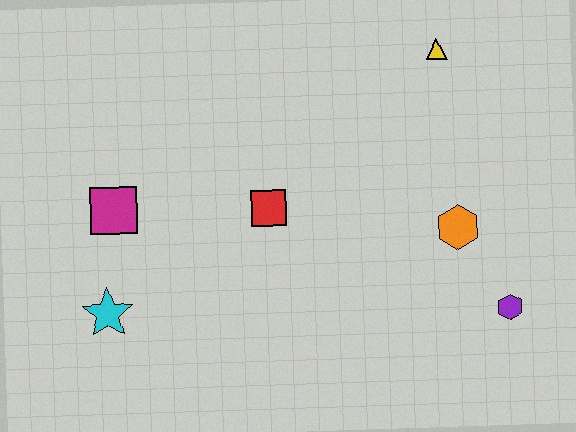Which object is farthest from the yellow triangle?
The cyan star is farthest from the yellow triangle.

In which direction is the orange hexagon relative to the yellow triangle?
The orange hexagon is below the yellow triangle.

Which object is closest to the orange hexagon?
The purple hexagon is closest to the orange hexagon.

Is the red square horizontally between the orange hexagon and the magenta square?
Yes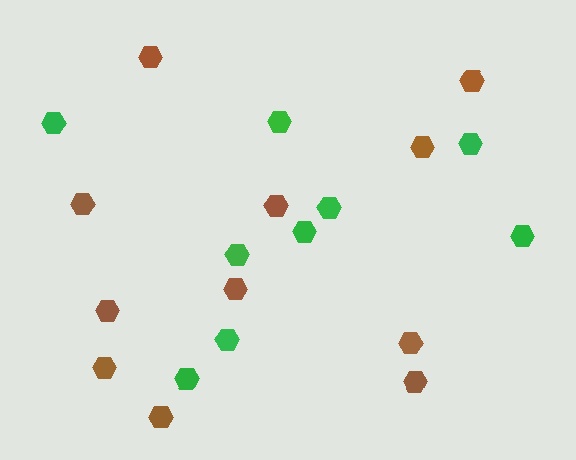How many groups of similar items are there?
There are 2 groups: one group of green hexagons (9) and one group of brown hexagons (11).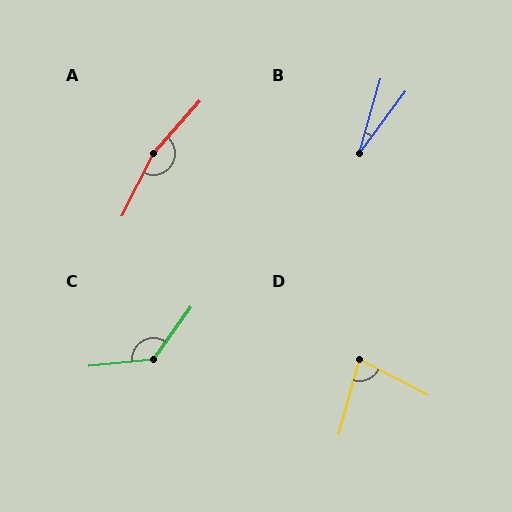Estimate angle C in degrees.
Approximately 131 degrees.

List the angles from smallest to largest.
B (21°), D (78°), C (131°), A (164°).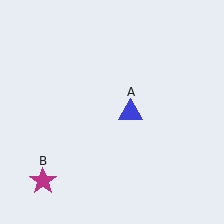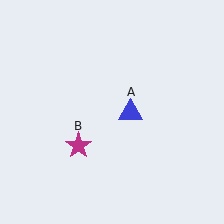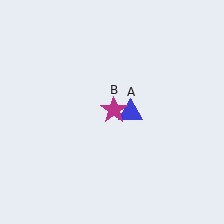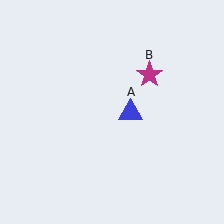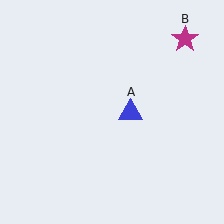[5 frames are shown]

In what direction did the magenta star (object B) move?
The magenta star (object B) moved up and to the right.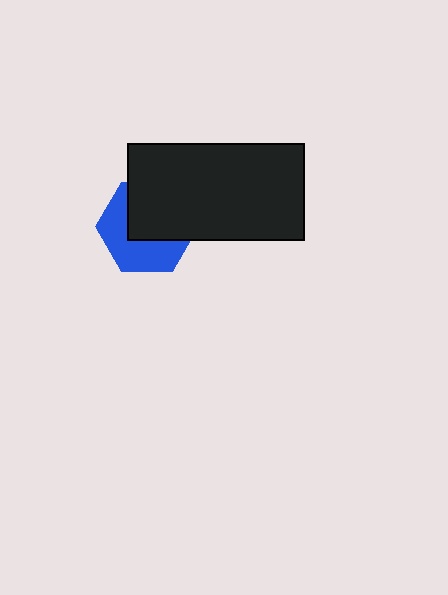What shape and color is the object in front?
The object in front is a black rectangle.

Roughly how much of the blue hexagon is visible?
About half of it is visible (roughly 48%).